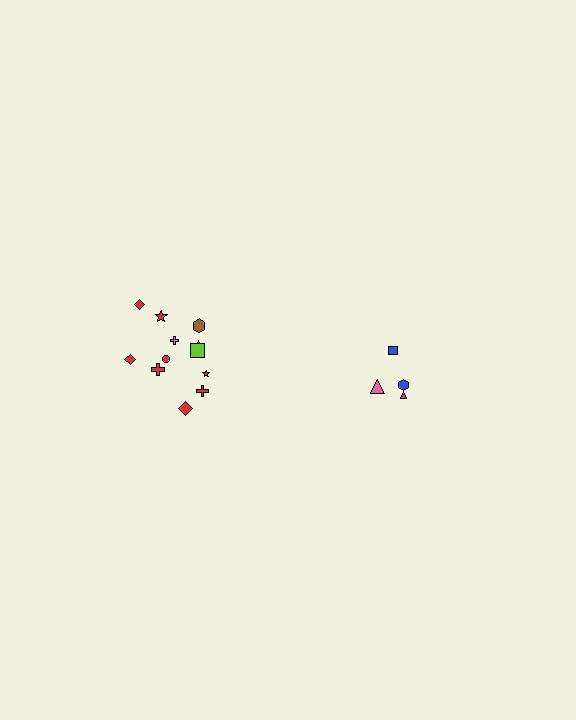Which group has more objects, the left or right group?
The left group.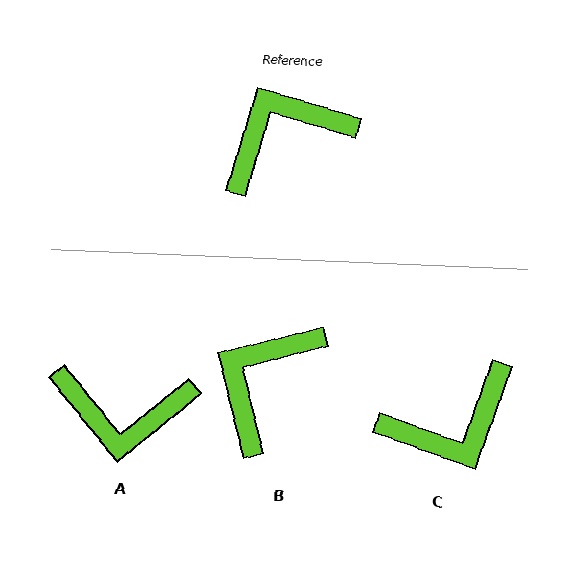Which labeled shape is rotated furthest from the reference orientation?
C, about 177 degrees away.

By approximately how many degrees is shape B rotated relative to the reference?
Approximately 31 degrees counter-clockwise.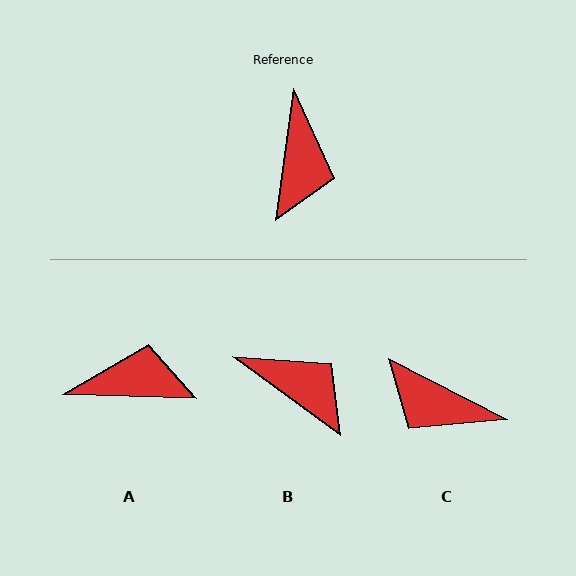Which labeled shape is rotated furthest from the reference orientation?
C, about 109 degrees away.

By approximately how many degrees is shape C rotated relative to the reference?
Approximately 109 degrees clockwise.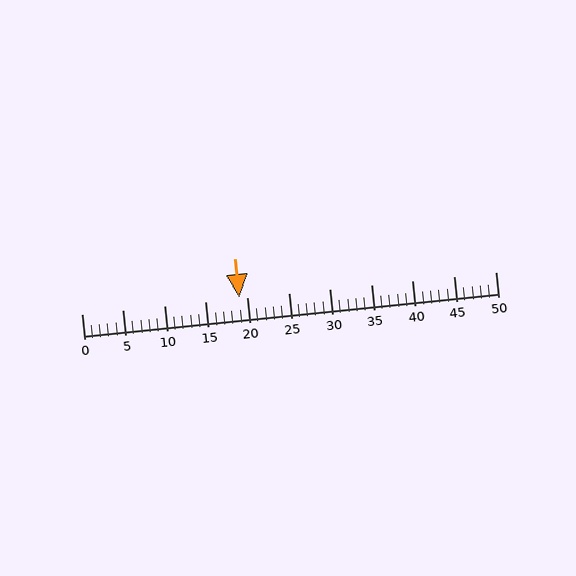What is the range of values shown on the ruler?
The ruler shows values from 0 to 50.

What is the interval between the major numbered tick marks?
The major tick marks are spaced 5 units apart.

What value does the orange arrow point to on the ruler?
The orange arrow points to approximately 19.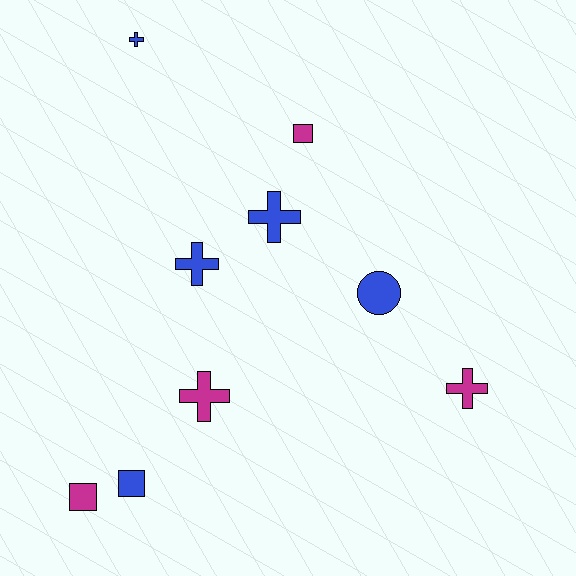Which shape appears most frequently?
Cross, with 5 objects.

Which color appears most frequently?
Blue, with 5 objects.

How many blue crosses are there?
There are 3 blue crosses.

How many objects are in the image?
There are 9 objects.